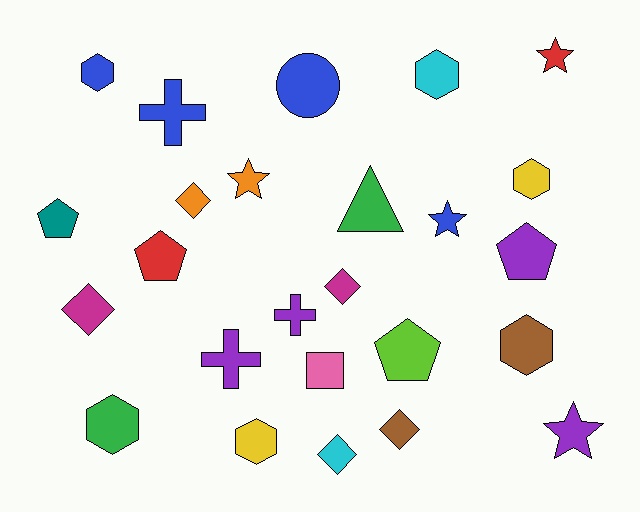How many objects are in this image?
There are 25 objects.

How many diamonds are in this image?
There are 5 diamonds.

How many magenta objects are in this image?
There are 2 magenta objects.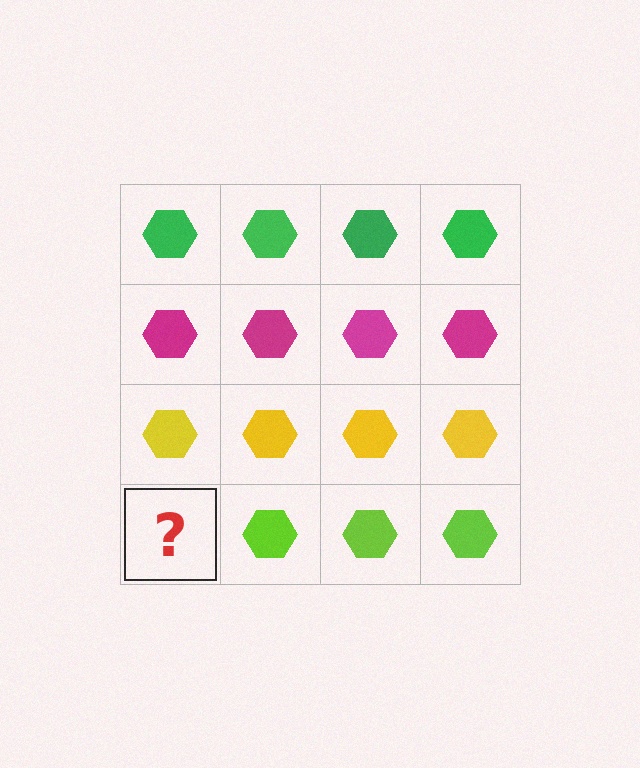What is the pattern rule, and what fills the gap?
The rule is that each row has a consistent color. The gap should be filled with a lime hexagon.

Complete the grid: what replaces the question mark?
The question mark should be replaced with a lime hexagon.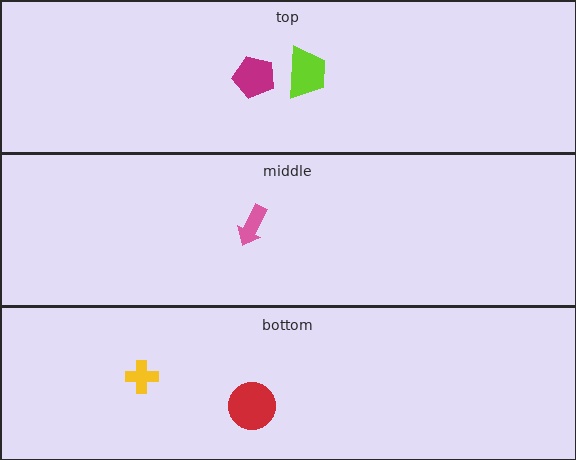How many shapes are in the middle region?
1.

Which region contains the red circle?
The bottom region.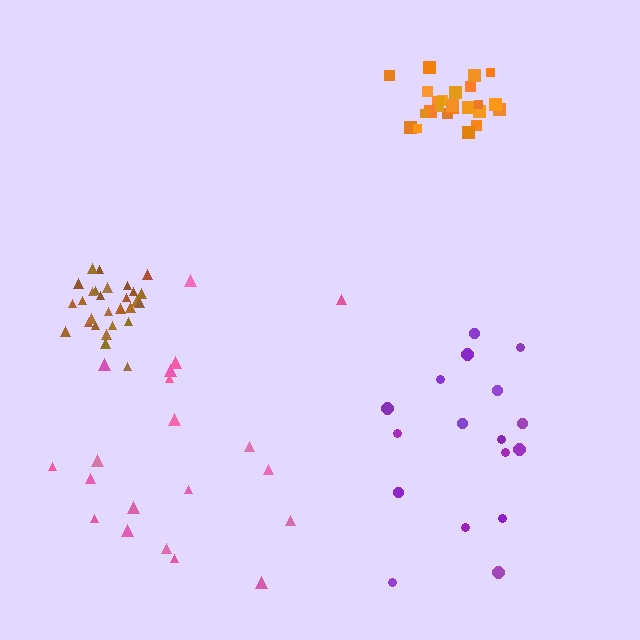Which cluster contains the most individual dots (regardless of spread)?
Brown (29).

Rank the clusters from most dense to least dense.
brown, orange, purple, pink.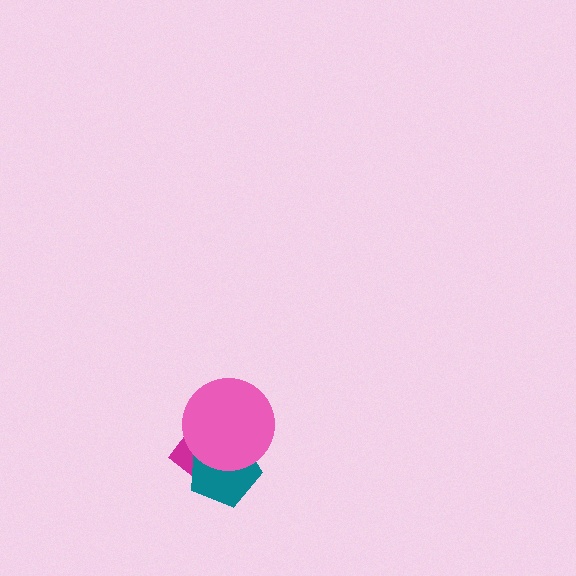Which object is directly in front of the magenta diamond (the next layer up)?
The teal pentagon is directly in front of the magenta diamond.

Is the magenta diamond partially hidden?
Yes, it is partially covered by another shape.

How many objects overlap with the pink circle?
2 objects overlap with the pink circle.